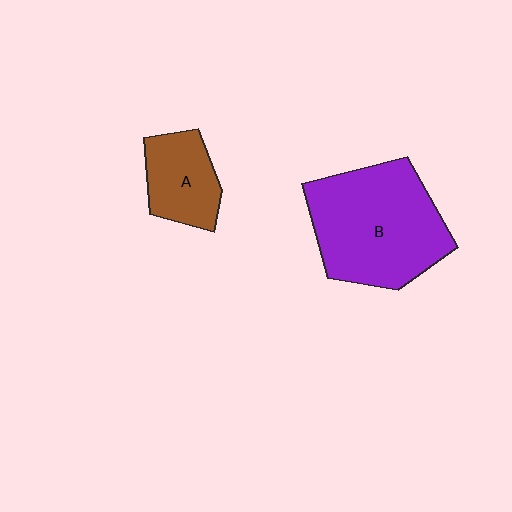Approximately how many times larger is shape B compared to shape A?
Approximately 2.3 times.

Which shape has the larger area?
Shape B (purple).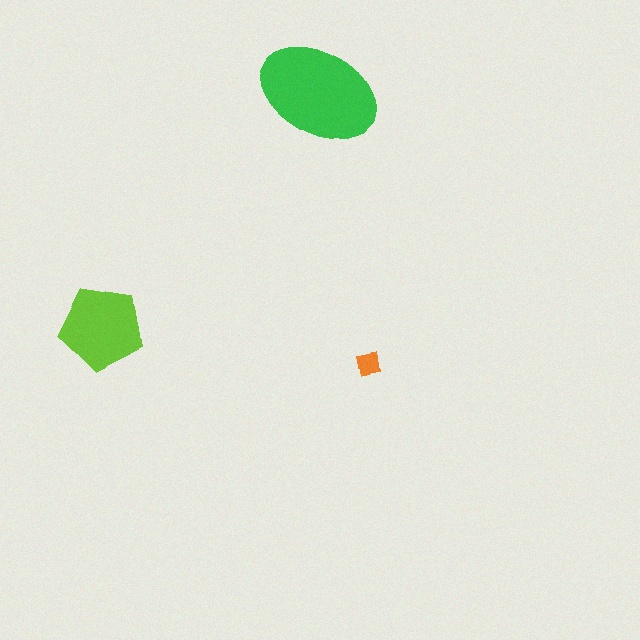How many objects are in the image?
There are 3 objects in the image.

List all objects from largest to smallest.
The green ellipse, the lime pentagon, the orange square.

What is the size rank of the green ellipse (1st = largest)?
1st.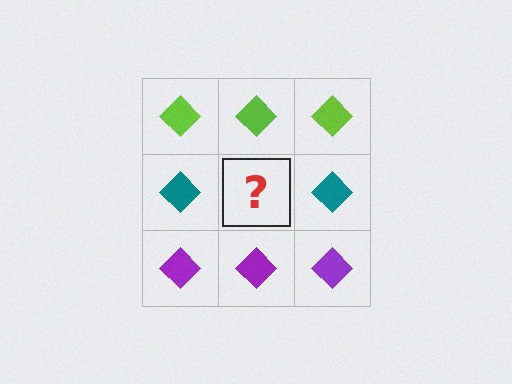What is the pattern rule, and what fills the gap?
The rule is that each row has a consistent color. The gap should be filled with a teal diamond.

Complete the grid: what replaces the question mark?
The question mark should be replaced with a teal diamond.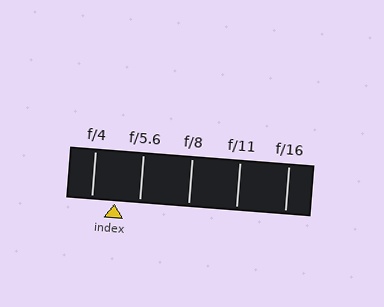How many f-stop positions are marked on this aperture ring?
There are 5 f-stop positions marked.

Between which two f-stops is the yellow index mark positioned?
The index mark is between f/4 and f/5.6.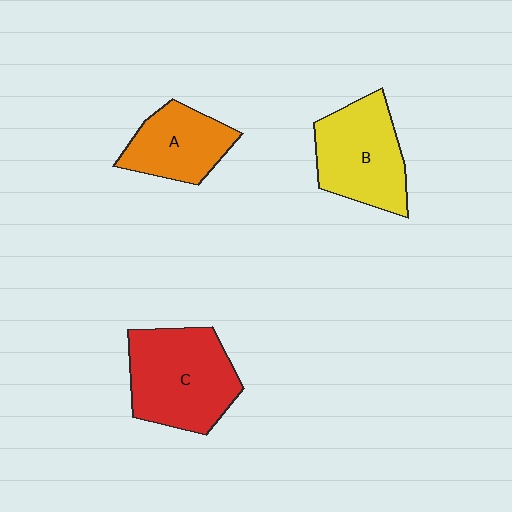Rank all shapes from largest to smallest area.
From largest to smallest: C (red), B (yellow), A (orange).